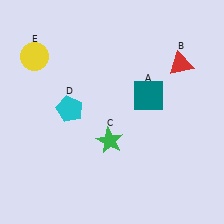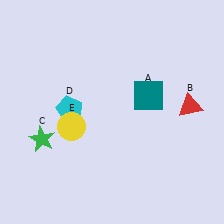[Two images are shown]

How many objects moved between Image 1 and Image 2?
3 objects moved between the two images.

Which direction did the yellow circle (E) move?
The yellow circle (E) moved down.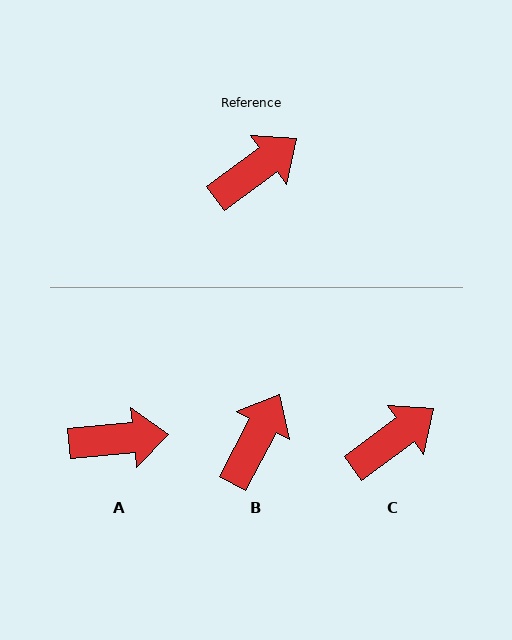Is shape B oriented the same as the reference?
No, it is off by about 26 degrees.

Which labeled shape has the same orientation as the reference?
C.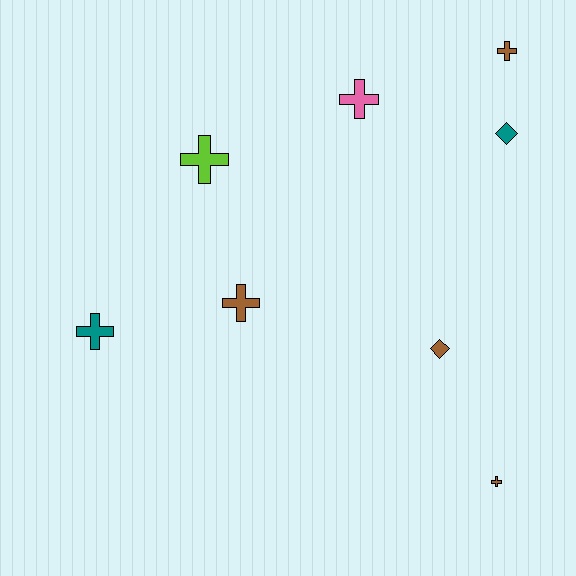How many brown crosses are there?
There are 3 brown crosses.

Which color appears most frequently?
Brown, with 4 objects.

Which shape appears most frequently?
Cross, with 6 objects.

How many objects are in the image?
There are 8 objects.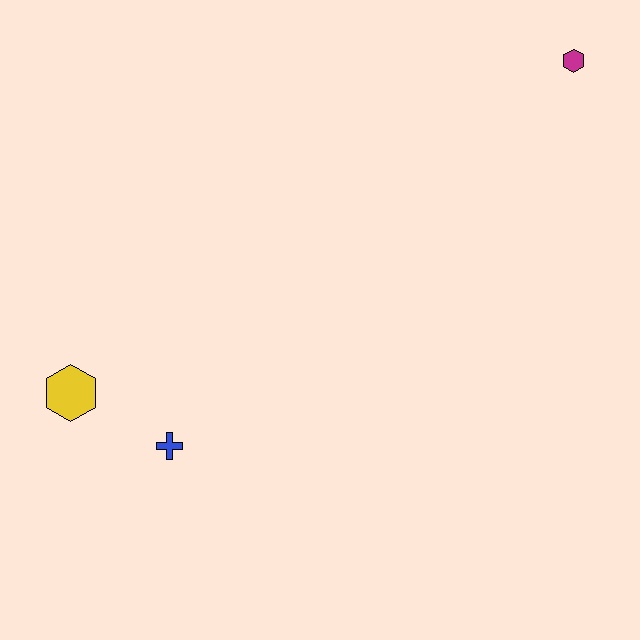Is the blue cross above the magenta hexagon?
No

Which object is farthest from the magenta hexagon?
The yellow hexagon is farthest from the magenta hexagon.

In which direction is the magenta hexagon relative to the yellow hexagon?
The magenta hexagon is to the right of the yellow hexagon.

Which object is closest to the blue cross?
The yellow hexagon is closest to the blue cross.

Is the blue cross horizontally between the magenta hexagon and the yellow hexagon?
Yes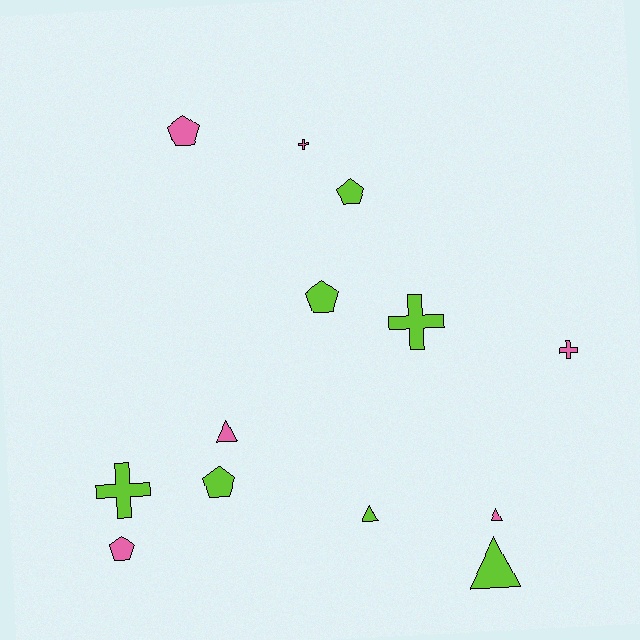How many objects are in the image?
There are 13 objects.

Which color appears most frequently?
Lime, with 7 objects.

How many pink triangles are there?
There are 2 pink triangles.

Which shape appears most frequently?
Pentagon, with 5 objects.